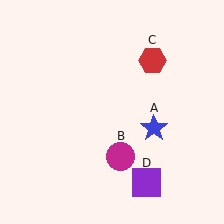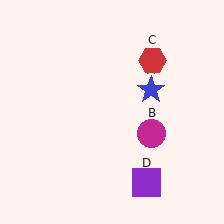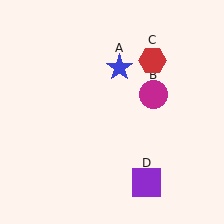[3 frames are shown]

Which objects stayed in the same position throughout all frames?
Red hexagon (object C) and purple square (object D) remained stationary.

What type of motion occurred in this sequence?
The blue star (object A), magenta circle (object B) rotated counterclockwise around the center of the scene.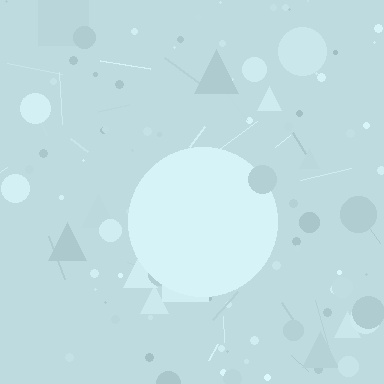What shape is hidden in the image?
A circle is hidden in the image.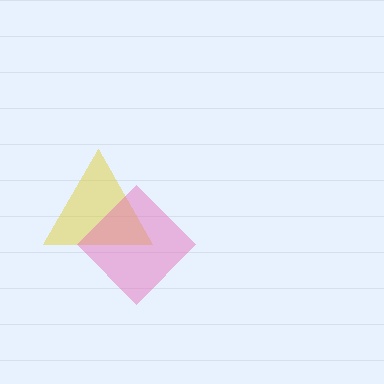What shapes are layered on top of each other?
The layered shapes are: a yellow triangle, a pink diamond.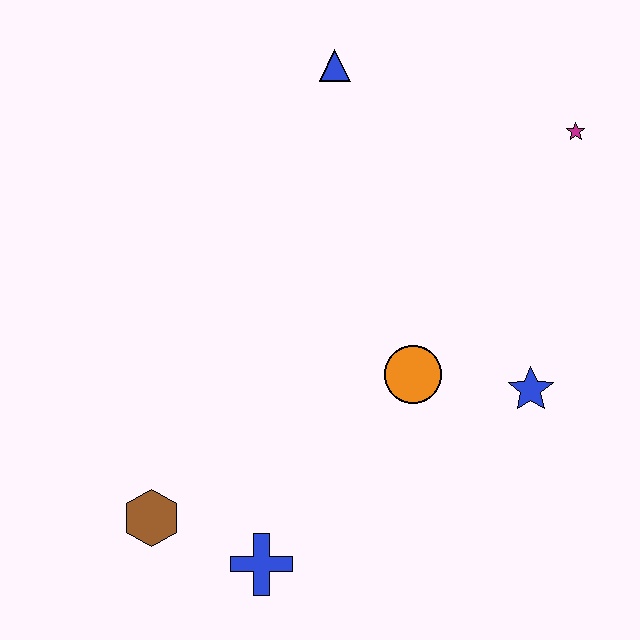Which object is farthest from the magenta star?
The brown hexagon is farthest from the magenta star.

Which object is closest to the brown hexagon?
The blue cross is closest to the brown hexagon.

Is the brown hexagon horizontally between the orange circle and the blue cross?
No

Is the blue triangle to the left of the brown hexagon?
No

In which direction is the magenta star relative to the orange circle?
The magenta star is above the orange circle.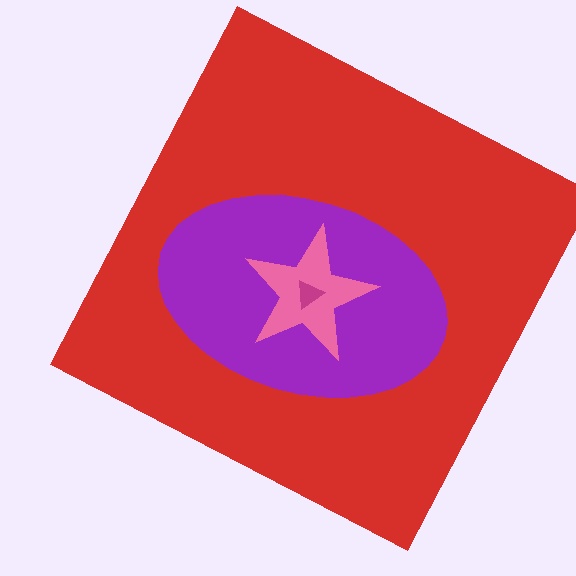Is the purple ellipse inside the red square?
Yes.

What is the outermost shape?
The red square.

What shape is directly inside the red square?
The purple ellipse.